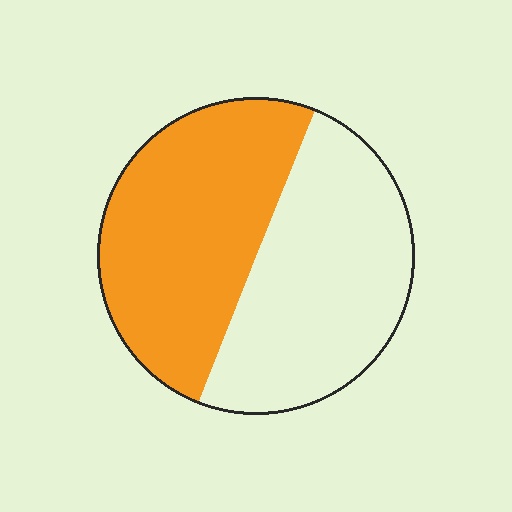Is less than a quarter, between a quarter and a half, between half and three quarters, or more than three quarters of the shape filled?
Between half and three quarters.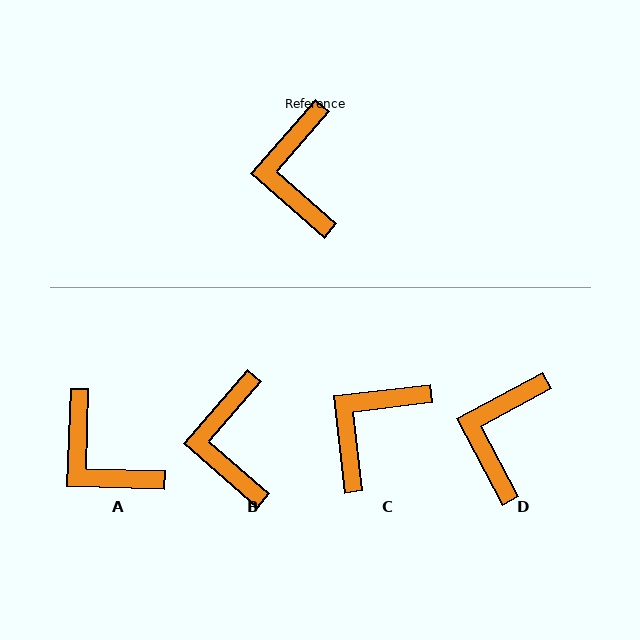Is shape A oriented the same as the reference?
No, it is off by about 39 degrees.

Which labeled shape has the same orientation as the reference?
B.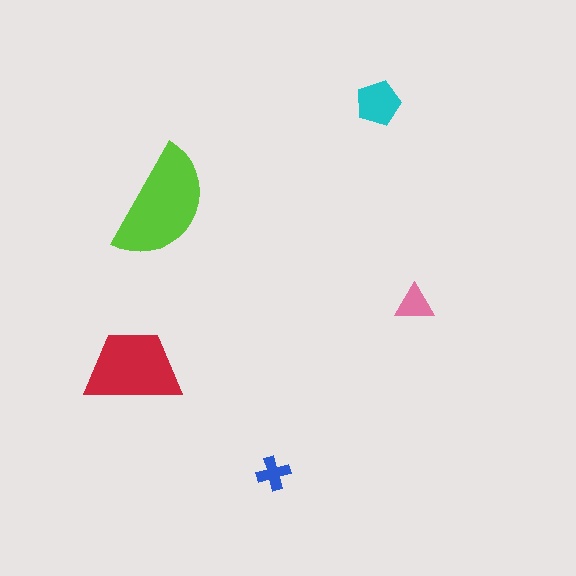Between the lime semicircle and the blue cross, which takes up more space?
The lime semicircle.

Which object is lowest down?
The blue cross is bottommost.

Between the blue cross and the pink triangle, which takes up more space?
The pink triangle.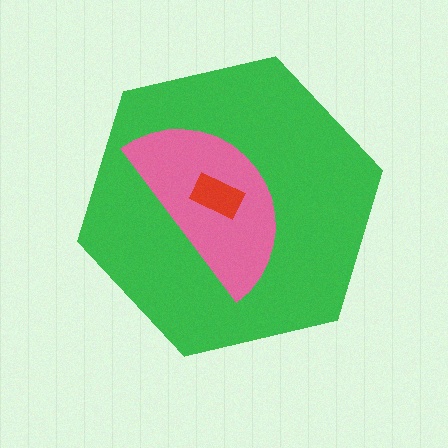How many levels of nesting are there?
3.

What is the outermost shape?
The green hexagon.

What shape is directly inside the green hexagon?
The pink semicircle.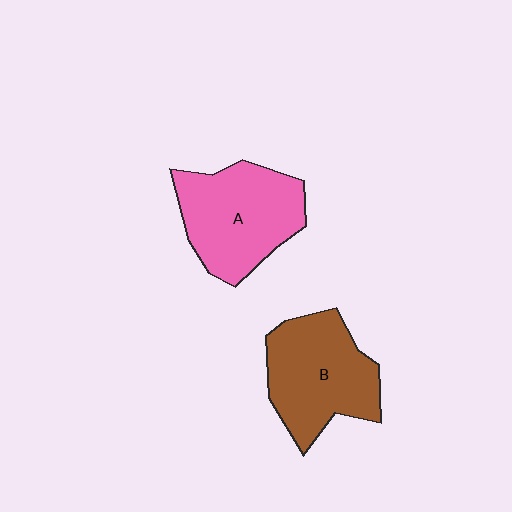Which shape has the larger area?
Shape A (pink).